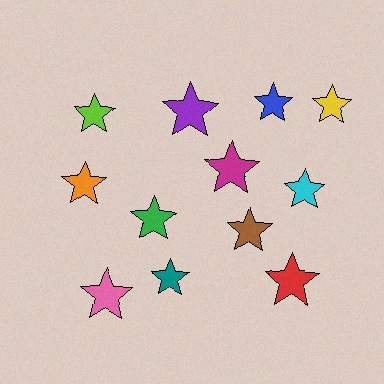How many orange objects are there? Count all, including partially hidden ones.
There is 1 orange object.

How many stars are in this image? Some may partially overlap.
There are 12 stars.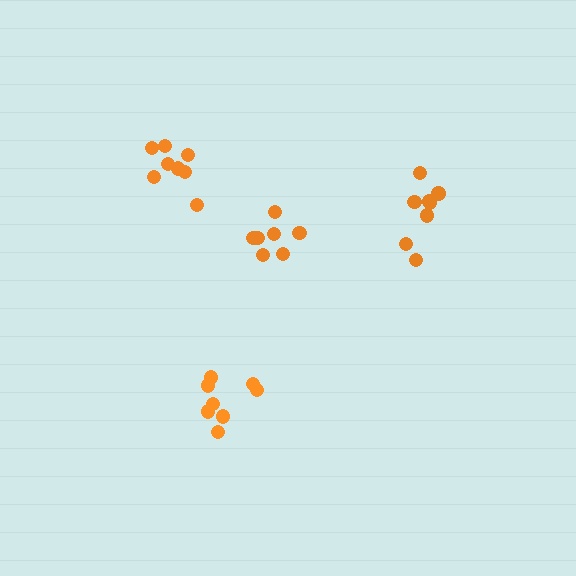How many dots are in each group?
Group 1: 7 dots, Group 2: 9 dots, Group 3: 8 dots, Group 4: 8 dots (32 total).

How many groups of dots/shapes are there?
There are 4 groups.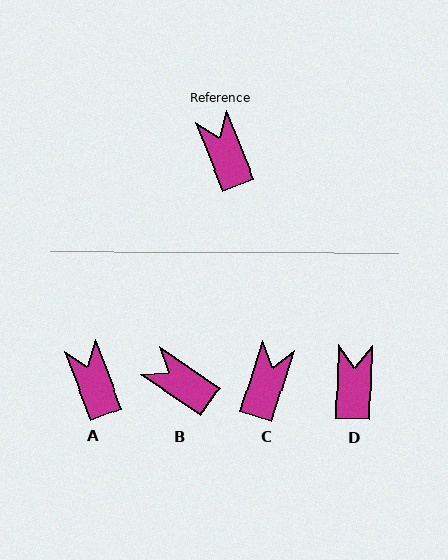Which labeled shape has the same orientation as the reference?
A.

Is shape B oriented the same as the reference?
No, it is off by about 34 degrees.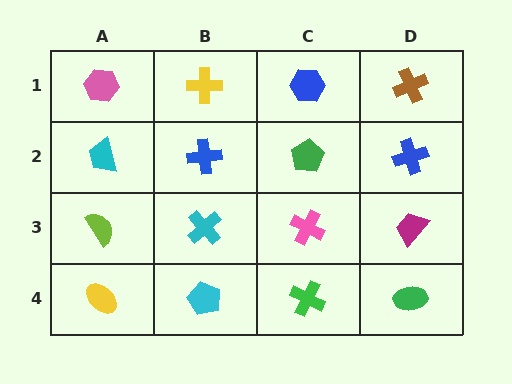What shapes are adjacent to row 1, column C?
A green pentagon (row 2, column C), a yellow cross (row 1, column B), a brown cross (row 1, column D).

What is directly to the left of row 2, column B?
A cyan trapezoid.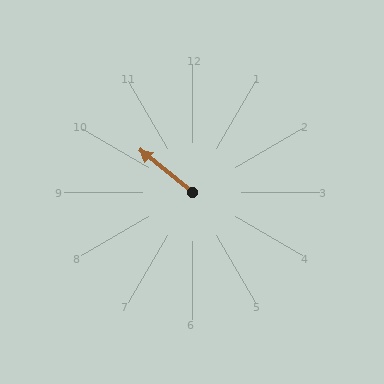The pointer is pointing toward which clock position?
Roughly 10 o'clock.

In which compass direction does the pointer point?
Northwest.